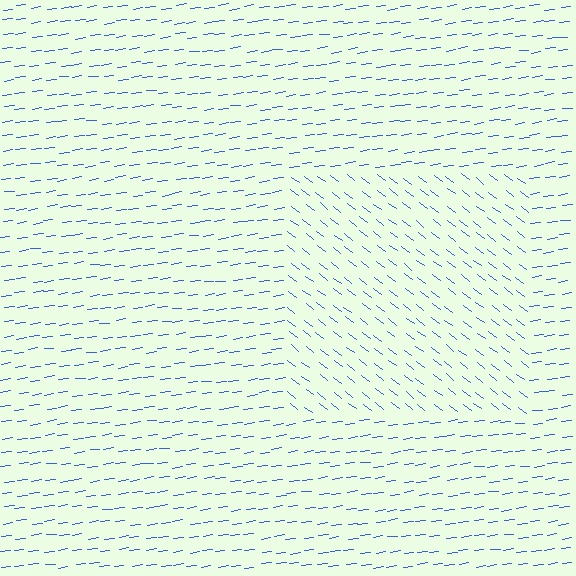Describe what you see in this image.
The image is filled with small blue line segments. A rectangle region in the image has lines oriented differently from the surrounding lines, creating a visible texture boundary.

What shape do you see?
I see a rectangle.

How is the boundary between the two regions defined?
The boundary is defined purely by a change in line orientation (approximately 45 degrees difference). All lines are the same color and thickness.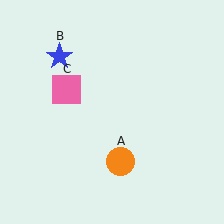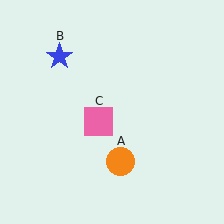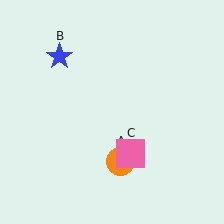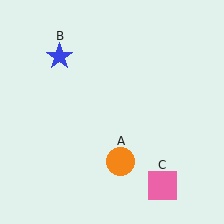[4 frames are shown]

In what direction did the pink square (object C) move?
The pink square (object C) moved down and to the right.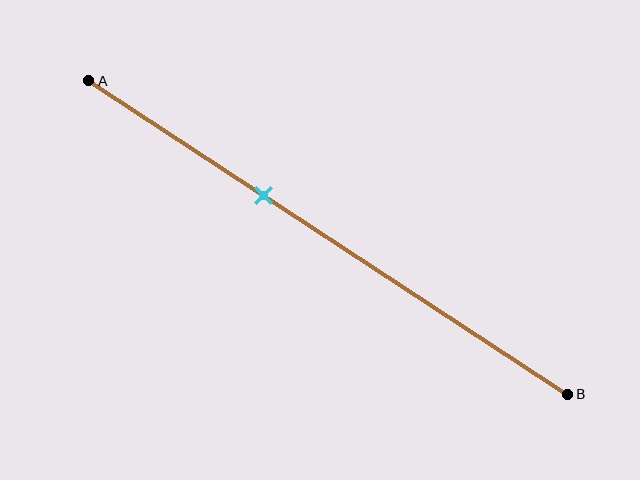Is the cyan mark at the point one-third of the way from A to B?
No, the mark is at about 35% from A, not at the 33% one-third point.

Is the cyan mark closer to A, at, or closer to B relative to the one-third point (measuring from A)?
The cyan mark is closer to point B than the one-third point of segment AB.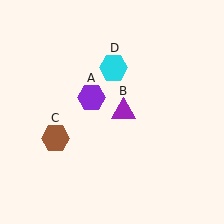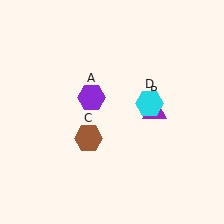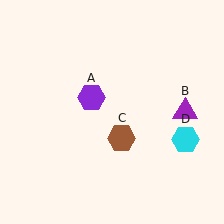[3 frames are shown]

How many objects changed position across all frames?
3 objects changed position: purple triangle (object B), brown hexagon (object C), cyan hexagon (object D).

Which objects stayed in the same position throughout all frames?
Purple hexagon (object A) remained stationary.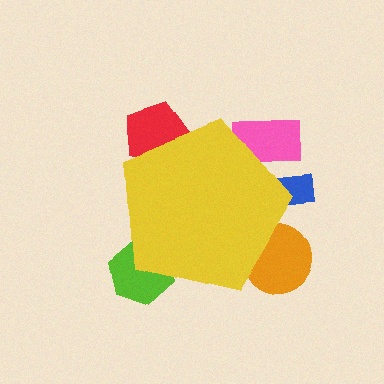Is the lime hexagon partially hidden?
Yes, the lime hexagon is partially hidden behind the yellow pentagon.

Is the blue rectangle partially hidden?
Yes, the blue rectangle is partially hidden behind the yellow pentagon.